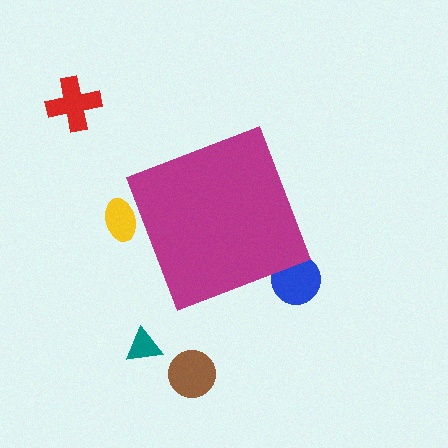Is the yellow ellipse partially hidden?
Yes, the yellow ellipse is partially hidden behind the magenta diamond.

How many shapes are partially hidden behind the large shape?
2 shapes are partially hidden.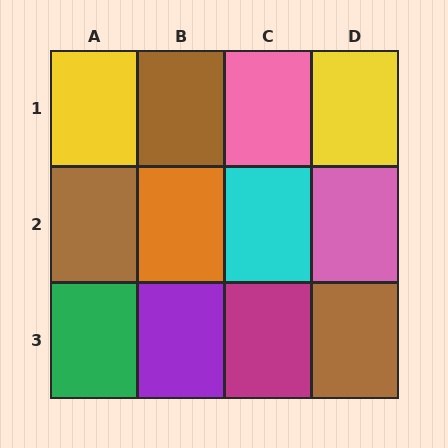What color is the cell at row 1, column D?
Yellow.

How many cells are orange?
1 cell is orange.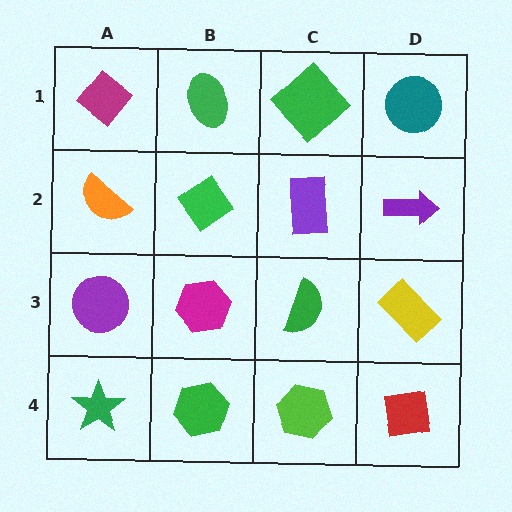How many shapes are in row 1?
4 shapes.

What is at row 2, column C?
A purple rectangle.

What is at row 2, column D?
A purple arrow.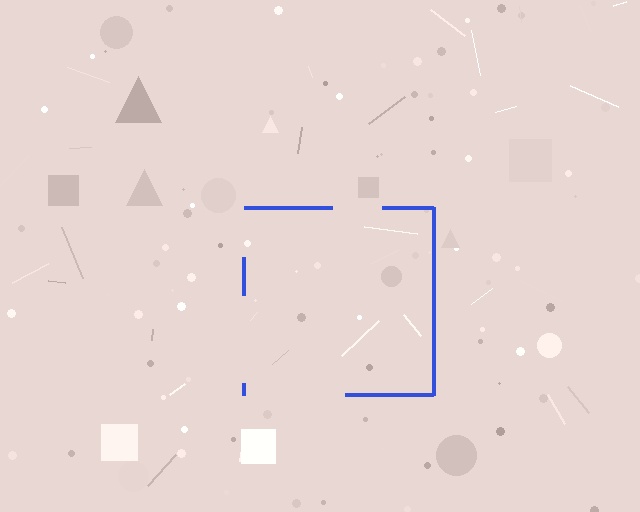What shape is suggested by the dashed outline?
The dashed outline suggests a square.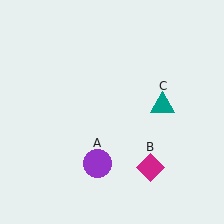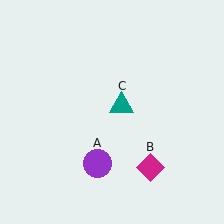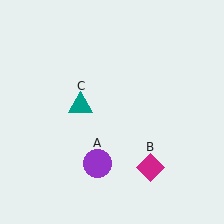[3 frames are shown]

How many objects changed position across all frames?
1 object changed position: teal triangle (object C).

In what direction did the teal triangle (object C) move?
The teal triangle (object C) moved left.